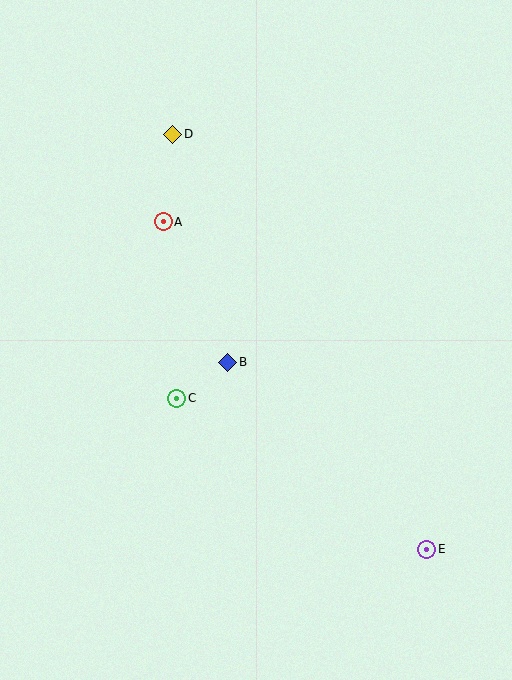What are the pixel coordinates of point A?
Point A is at (163, 222).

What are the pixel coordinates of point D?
Point D is at (173, 134).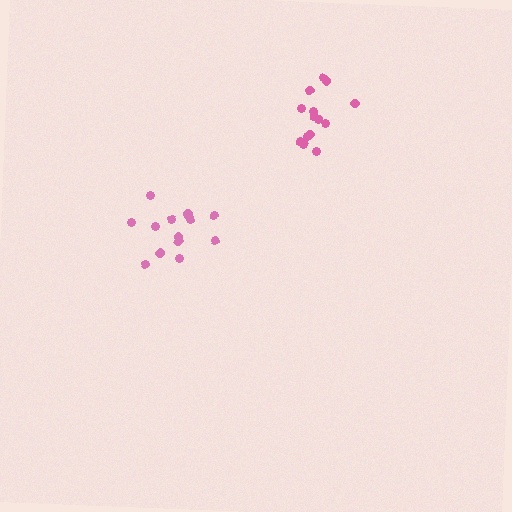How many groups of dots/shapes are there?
There are 2 groups.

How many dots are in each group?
Group 1: 14 dots, Group 2: 14 dots (28 total).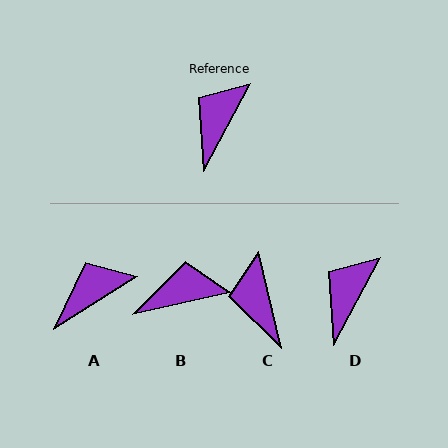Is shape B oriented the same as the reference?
No, it is off by about 49 degrees.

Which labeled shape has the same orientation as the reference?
D.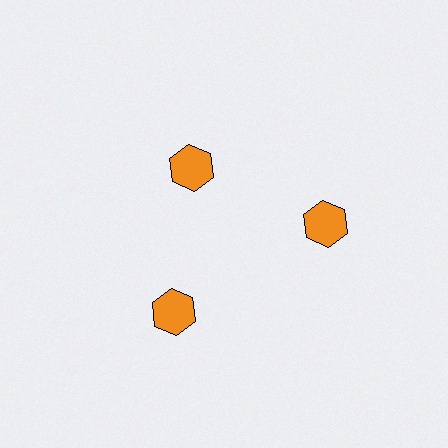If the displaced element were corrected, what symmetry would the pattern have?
It would have 3-fold rotational symmetry — the pattern would map onto itself every 120 degrees.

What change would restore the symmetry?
The symmetry would be restored by moving it outward, back onto the ring so that all 3 hexagons sit at equal angles and equal distance from the center.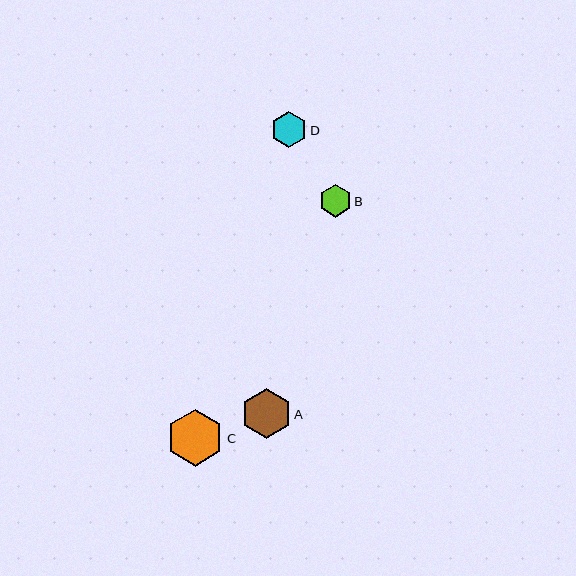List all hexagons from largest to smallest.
From largest to smallest: C, A, D, B.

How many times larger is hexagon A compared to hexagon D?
Hexagon A is approximately 1.4 times the size of hexagon D.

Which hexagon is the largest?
Hexagon C is the largest with a size of approximately 57 pixels.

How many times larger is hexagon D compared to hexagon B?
Hexagon D is approximately 1.1 times the size of hexagon B.